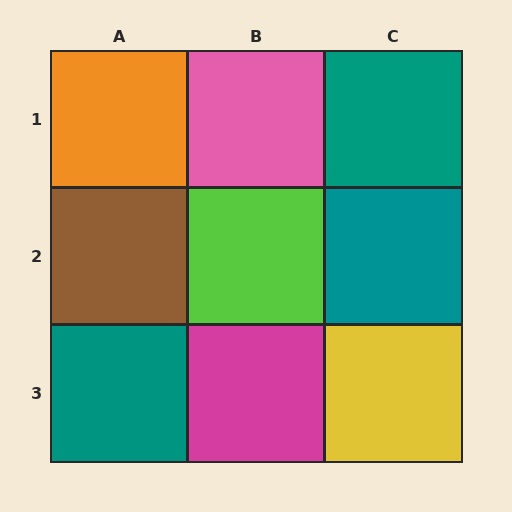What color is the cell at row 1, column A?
Orange.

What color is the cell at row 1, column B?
Pink.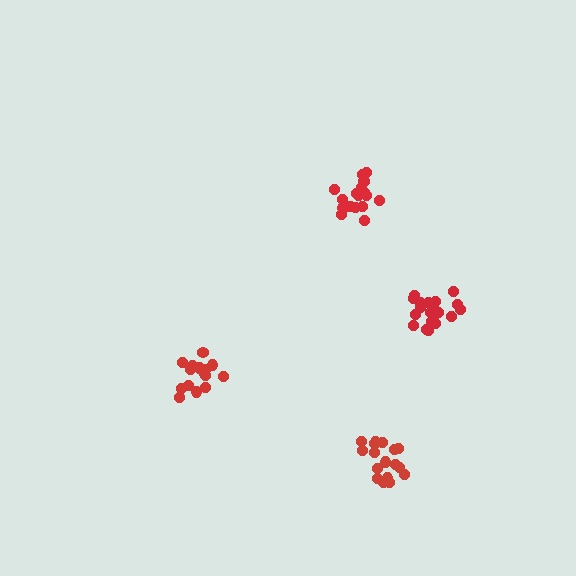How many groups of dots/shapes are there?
There are 4 groups.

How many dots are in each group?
Group 1: 15 dots, Group 2: 20 dots, Group 3: 19 dots, Group 4: 17 dots (71 total).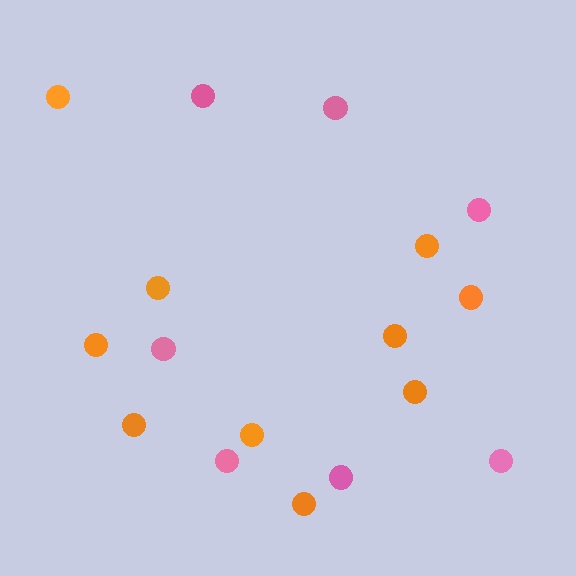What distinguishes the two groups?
There are 2 groups: one group of orange circles (10) and one group of pink circles (7).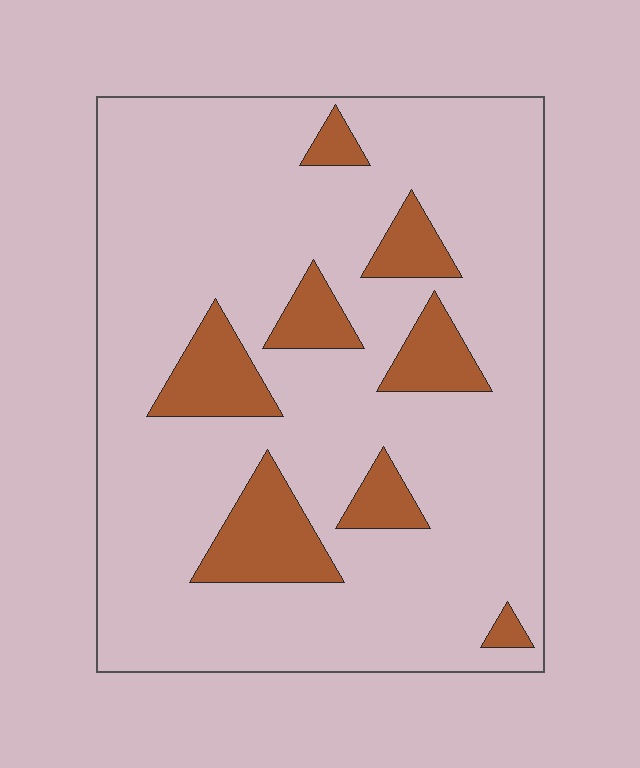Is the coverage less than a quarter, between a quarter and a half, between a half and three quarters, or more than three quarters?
Less than a quarter.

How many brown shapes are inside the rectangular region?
8.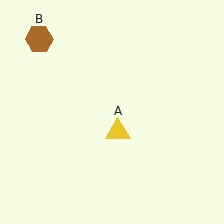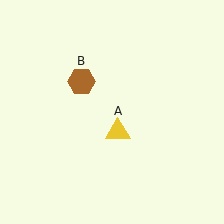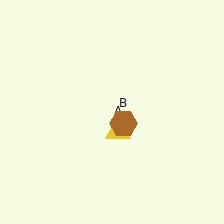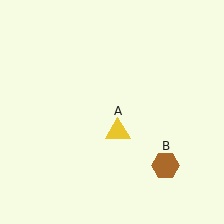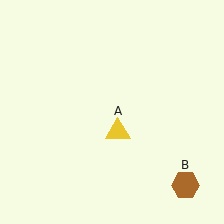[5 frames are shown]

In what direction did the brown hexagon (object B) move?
The brown hexagon (object B) moved down and to the right.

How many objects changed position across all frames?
1 object changed position: brown hexagon (object B).